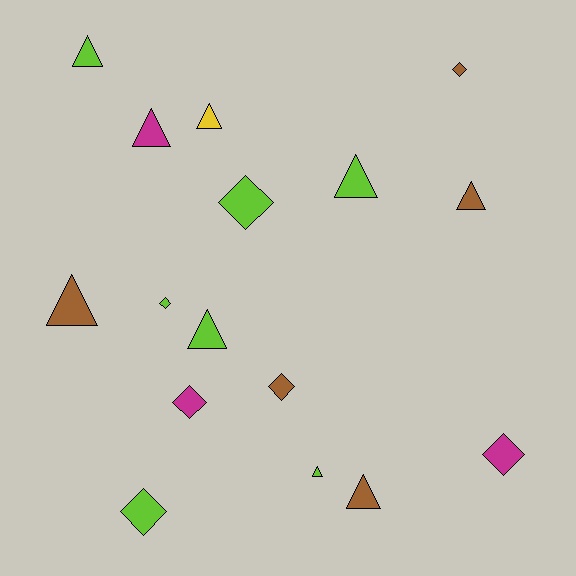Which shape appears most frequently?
Triangle, with 9 objects.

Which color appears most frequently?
Lime, with 7 objects.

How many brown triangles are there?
There are 3 brown triangles.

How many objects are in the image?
There are 16 objects.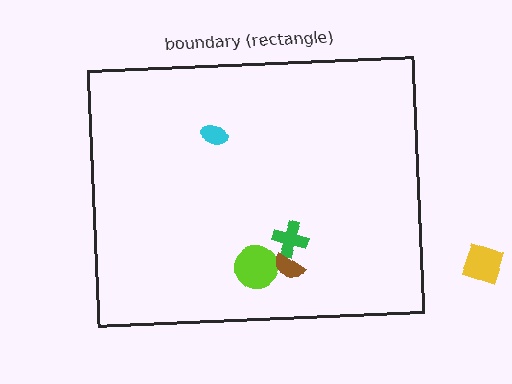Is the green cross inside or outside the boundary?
Inside.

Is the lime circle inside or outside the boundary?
Inside.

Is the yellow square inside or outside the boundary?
Outside.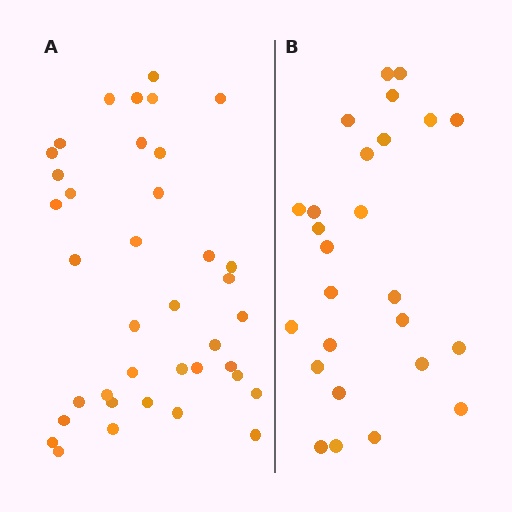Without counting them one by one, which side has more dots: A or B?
Region A (the left region) has more dots.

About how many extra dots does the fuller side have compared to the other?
Region A has roughly 12 or so more dots than region B.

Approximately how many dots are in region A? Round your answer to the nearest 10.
About 40 dots. (The exact count is 38, which rounds to 40.)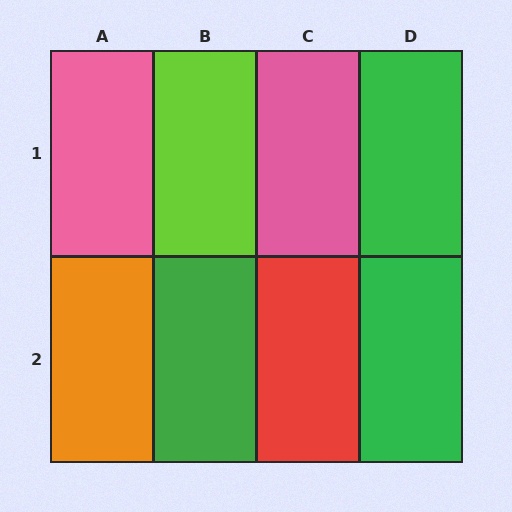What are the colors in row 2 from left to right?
Orange, green, red, green.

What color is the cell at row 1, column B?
Lime.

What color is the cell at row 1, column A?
Pink.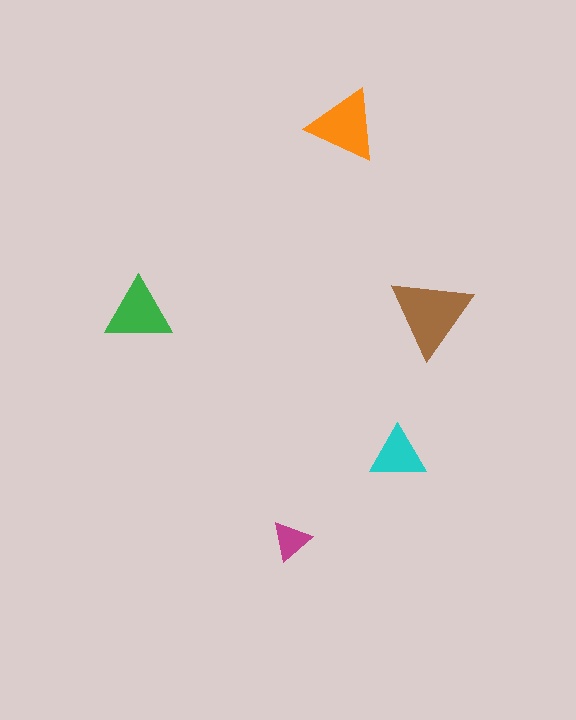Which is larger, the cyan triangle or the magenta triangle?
The cyan one.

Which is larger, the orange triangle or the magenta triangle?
The orange one.